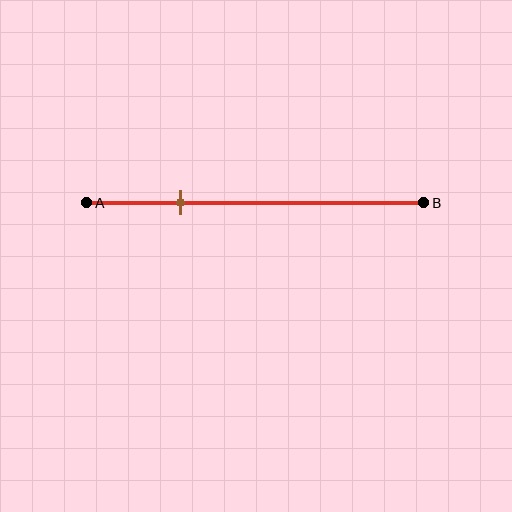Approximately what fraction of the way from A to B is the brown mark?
The brown mark is approximately 30% of the way from A to B.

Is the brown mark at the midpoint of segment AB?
No, the mark is at about 30% from A, not at the 50% midpoint.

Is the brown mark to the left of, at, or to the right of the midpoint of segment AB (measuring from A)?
The brown mark is to the left of the midpoint of segment AB.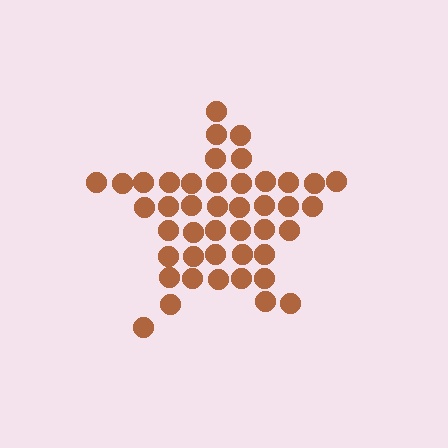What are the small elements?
The small elements are circles.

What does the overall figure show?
The overall figure shows a star.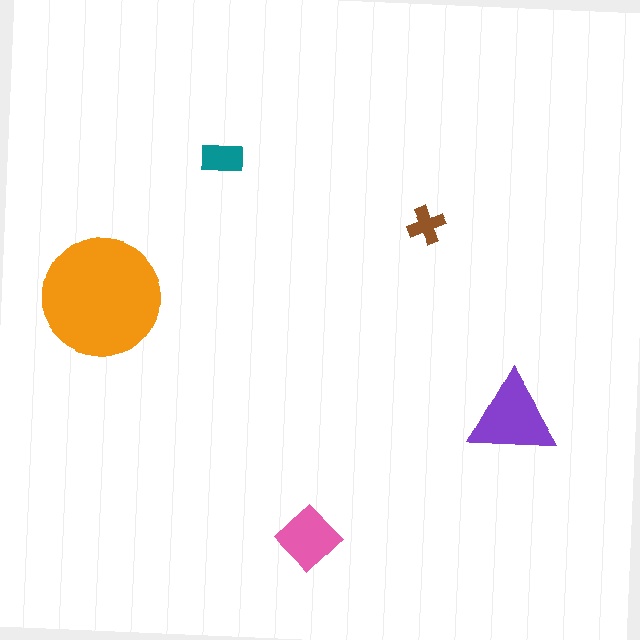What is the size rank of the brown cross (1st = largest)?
5th.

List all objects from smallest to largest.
The brown cross, the teal rectangle, the pink diamond, the purple triangle, the orange circle.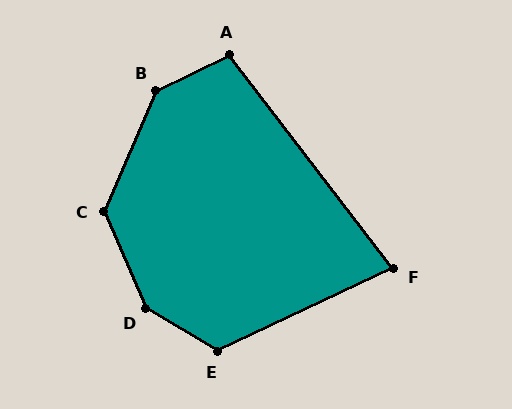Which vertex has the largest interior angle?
D, at approximately 144 degrees.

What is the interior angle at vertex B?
Approximately 139 degrees (obtuse).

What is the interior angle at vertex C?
Approximately 134 degrees (obtuse).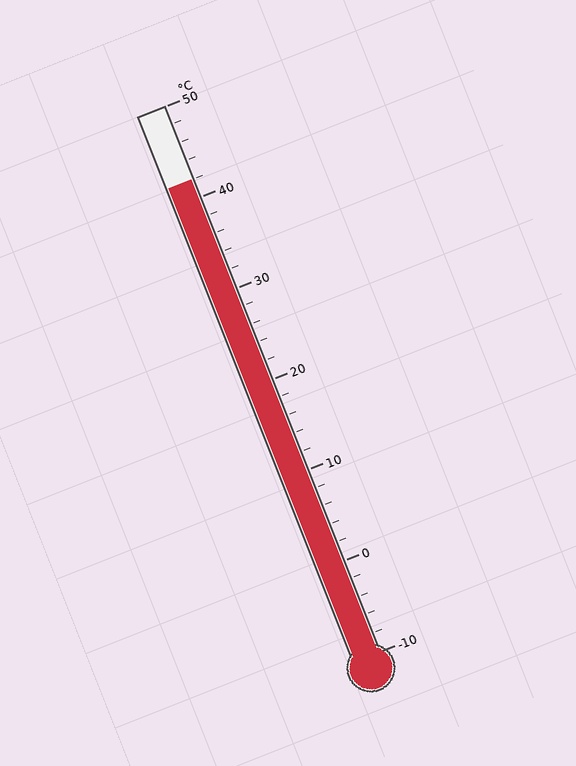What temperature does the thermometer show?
The thermometer shows approximately 42°C.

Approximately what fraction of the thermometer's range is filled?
The thermometer is filled to approximately 85% of its range.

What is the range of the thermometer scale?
The thermometer scale ranges from -10°C to 50°C.